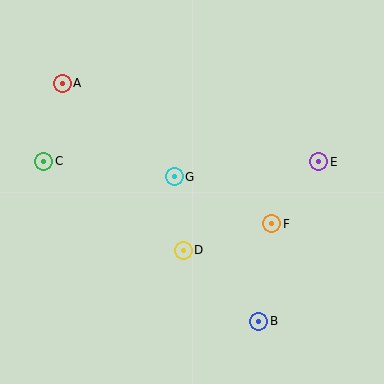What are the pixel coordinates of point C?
Point C is at (44, 161).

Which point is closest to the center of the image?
Point G at (174, 177) is closest to the center.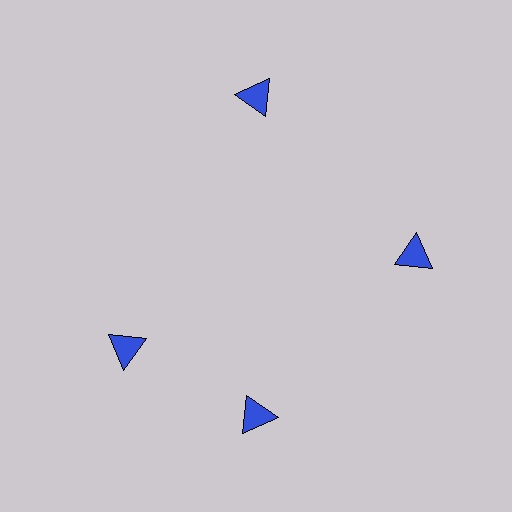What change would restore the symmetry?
The symmetry would be restored by rotating it back into even spacing with its neighbors so that all 4 triangles sit at equal angles and equal distance from the center.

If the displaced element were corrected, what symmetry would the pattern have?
It would have 4-fold rotational symmetry — the pattern would map onto itself every 90 degrees.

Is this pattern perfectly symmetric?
No. The 4 blue triangles are arranged in a ring, but one element near the 9 o'clock position is rotated out of alignment along the ring, breaking the 4-fold rotational symmetry.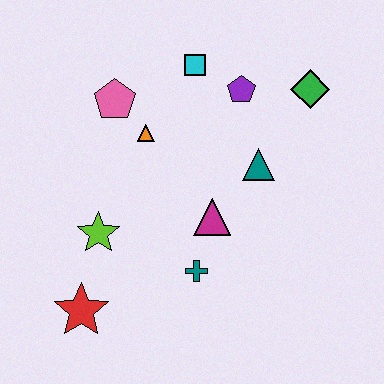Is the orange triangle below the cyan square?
Yes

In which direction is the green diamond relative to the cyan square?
The green diamond is to the right of the cyan square.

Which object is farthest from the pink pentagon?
The red star is farthest from the pink pentagon.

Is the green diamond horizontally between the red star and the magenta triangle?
No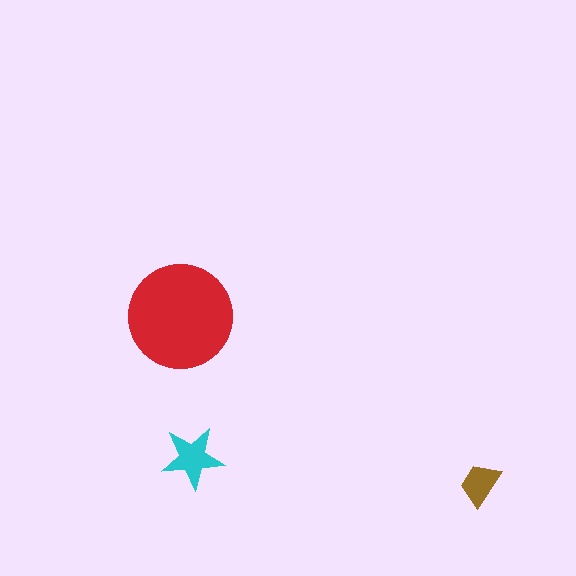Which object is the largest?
The red circle.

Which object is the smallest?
The brown trapezoid.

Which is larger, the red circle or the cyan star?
The red circle.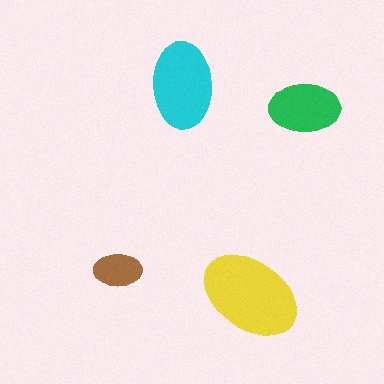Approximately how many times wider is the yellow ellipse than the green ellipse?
About 1.5 times wider.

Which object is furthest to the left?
The brown ellipse is leftmost.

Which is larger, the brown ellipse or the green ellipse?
The green one.